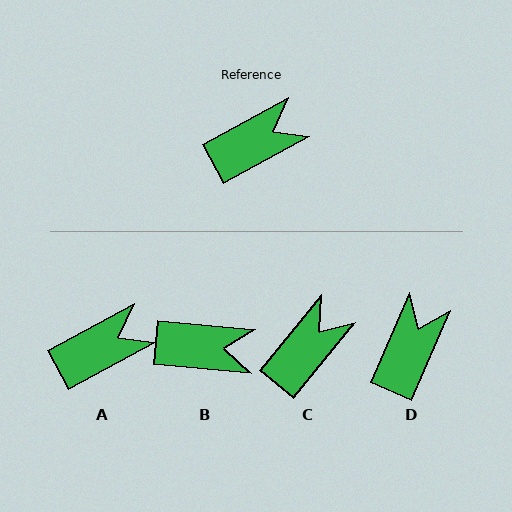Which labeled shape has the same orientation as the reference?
A.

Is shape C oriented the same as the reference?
No, it is off by about 23 degrees.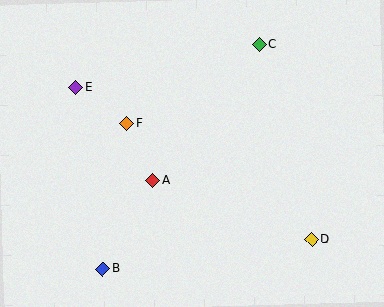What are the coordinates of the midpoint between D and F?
The midpoint between D and F is at (219, 181).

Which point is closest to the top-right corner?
Point C is closest to the top-right corner.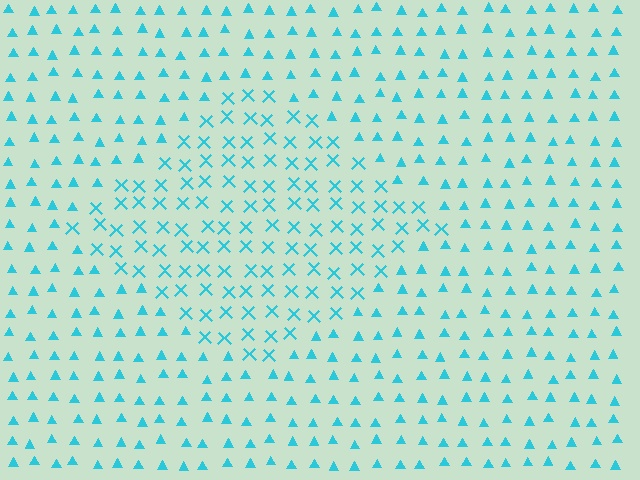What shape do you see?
I see a diamond.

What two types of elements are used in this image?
The image uses X marks inside the diamond region and triangles outside it.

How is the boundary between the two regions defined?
The boundary is defined by a change in element shape: X marks inside vs. triangles outside. All elements share the same color and spacing.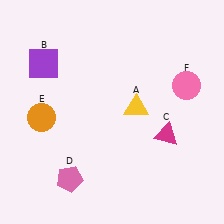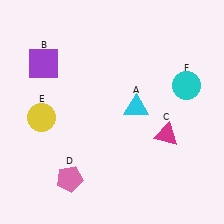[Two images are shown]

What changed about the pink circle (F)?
In Image 1, F is pink. In Image 2, it changed to cyan.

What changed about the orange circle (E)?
In Image 1, E is orange. In Image 2, it changed to yellow.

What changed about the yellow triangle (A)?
In Image 1, A is yellow. In Image 2, it changed to cyan.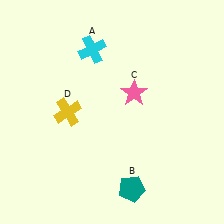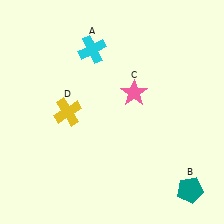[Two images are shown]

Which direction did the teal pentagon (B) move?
The teal pentagon (B) moved right.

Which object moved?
The teal pentagon (B) moved right.